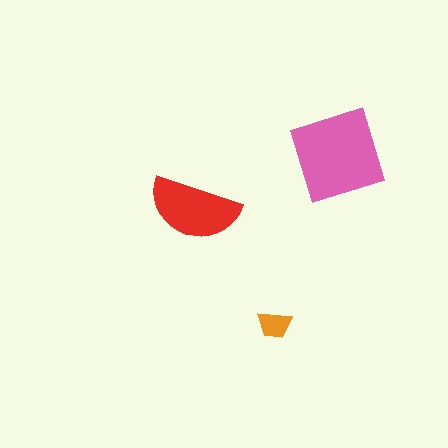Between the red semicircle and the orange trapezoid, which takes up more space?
The red semicircle.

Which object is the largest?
The pink square.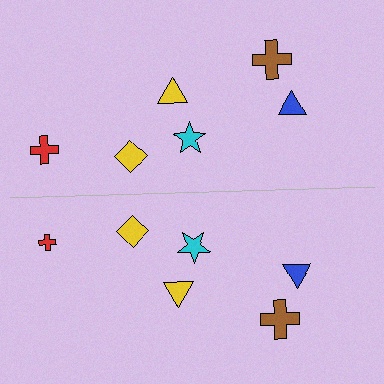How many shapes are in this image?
There are 12 shapes in this image.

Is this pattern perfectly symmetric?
No, the pattern is not perfectly symmetric. The red cross on the bottom side has a different size than its mirror counterpart.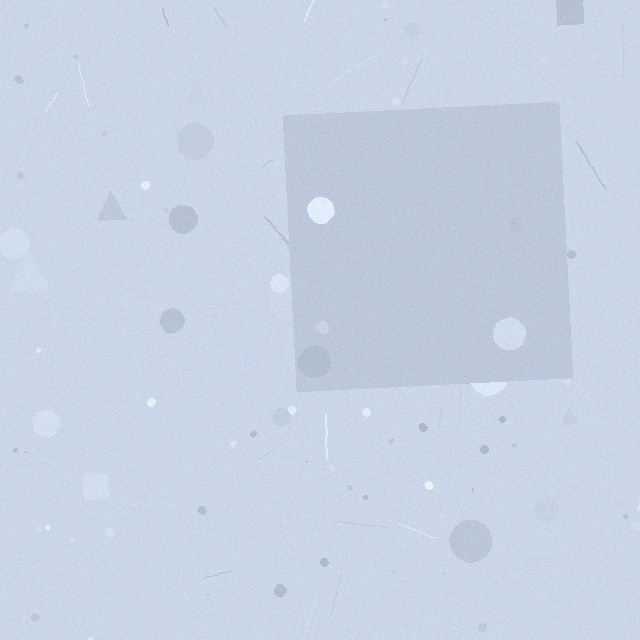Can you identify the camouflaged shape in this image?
The camouflaged shape is a square.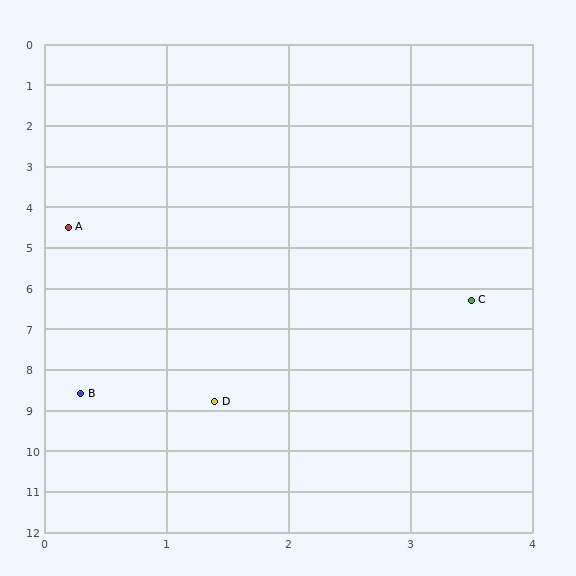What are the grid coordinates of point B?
Point B is at approximately (0.3, 8.6).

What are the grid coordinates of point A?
Point A is at approximately (0.2, 4.5).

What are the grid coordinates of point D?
Point D is at approximately (1.4, 8.8).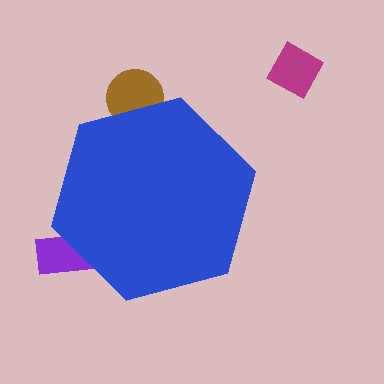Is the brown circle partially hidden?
Yes, the brown circle is partially hidden behind the blue hexagon.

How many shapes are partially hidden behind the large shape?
2 shapes are partially hidden.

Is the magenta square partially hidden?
No, the magenta square is fully visible.